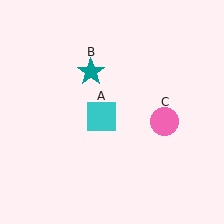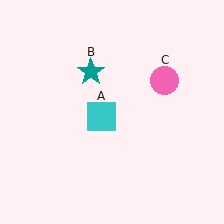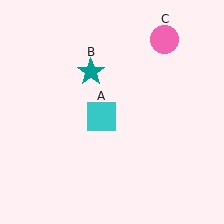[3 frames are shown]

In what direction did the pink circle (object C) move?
The pink circle (object C) moved up.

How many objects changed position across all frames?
1 object changed position: pink circle (object C).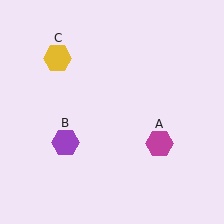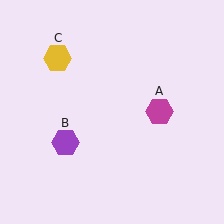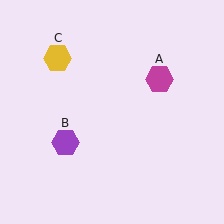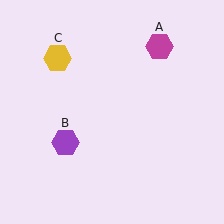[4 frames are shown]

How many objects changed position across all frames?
1 object changed position: magenta hexagon (object A).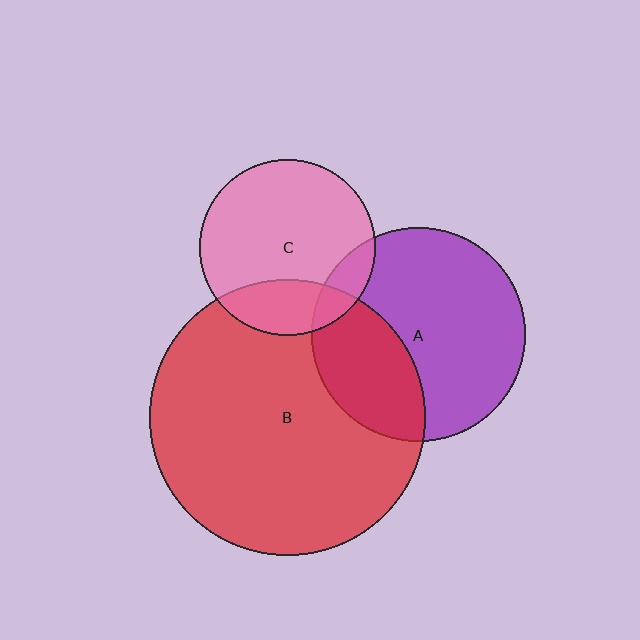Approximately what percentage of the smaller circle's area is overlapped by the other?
Approximately 10%.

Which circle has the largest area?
Circle B (red).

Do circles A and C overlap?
Yes.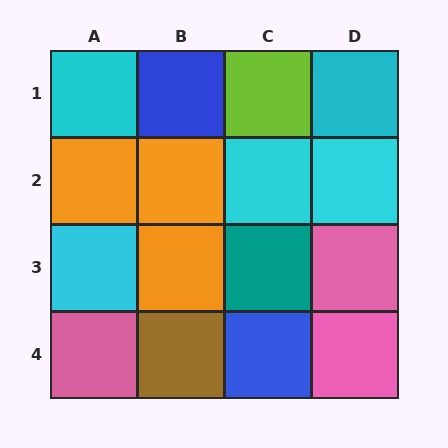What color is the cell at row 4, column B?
Brown.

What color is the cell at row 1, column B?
Blue.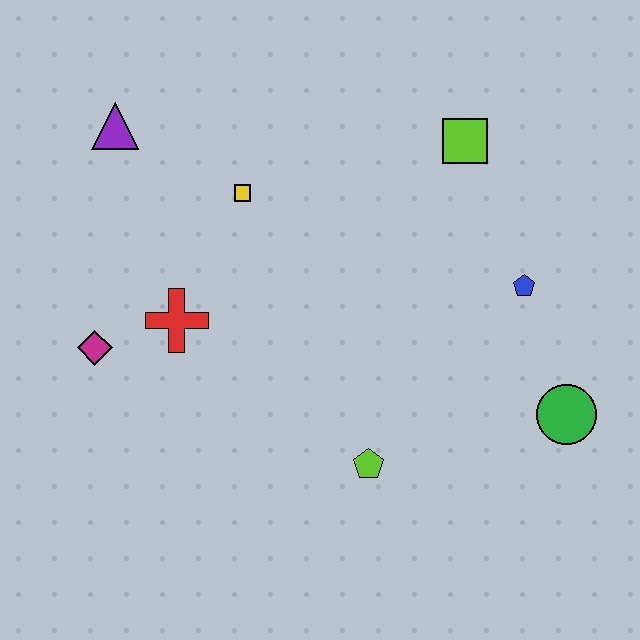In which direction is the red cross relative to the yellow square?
The red cross is below the yellow square.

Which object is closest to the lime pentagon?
The green circle is closest to the lime pentagon.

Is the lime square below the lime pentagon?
No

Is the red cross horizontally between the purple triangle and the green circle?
Yes